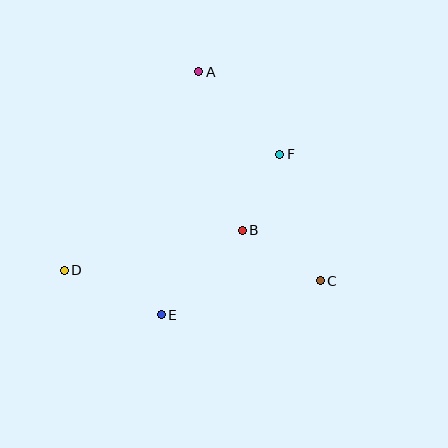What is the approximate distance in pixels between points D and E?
The distance between D and E is approximately 107 pixels.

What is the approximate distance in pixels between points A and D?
The distance between A and D is approximately 240 pixels.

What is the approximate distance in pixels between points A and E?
The distance between A and E is approximately 246 pixels.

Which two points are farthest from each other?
Points C and D are farthest from each other.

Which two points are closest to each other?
Points B and F are closest to each other.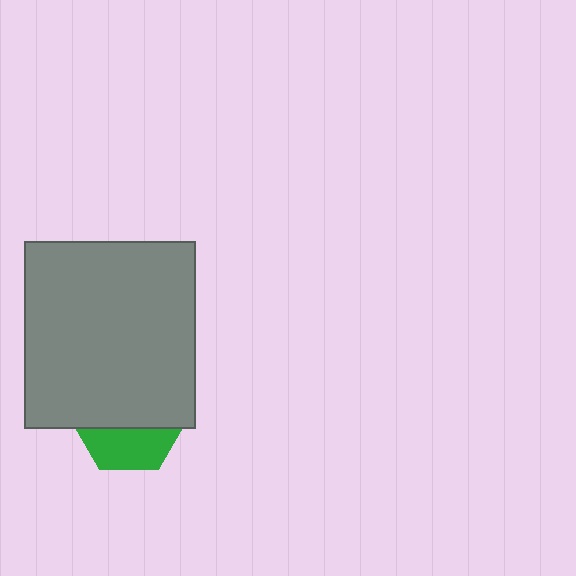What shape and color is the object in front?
The object in front is a gray rectangle.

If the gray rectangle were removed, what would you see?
You would see the complete green hexagon.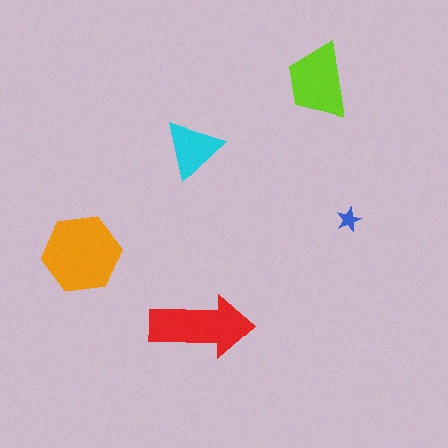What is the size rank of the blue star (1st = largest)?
5th.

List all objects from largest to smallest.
The orange hexagon, the red arrow, the lime trapezoid, the cyan triangle, the blue star.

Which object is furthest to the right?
The blue star is rightmost.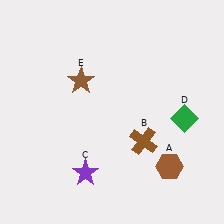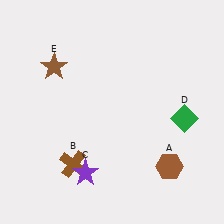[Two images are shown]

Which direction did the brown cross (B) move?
The brown cross (B) moved left.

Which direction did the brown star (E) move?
The brown star (E) moved left.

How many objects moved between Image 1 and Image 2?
2 objects moved between the two images.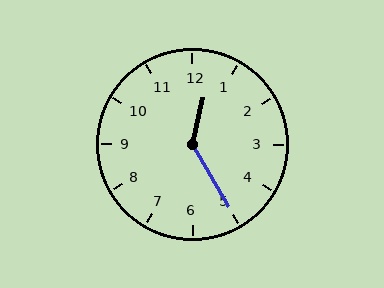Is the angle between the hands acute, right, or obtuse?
It is obtuse.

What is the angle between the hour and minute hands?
Approximately 138 degrees.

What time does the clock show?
12:25.